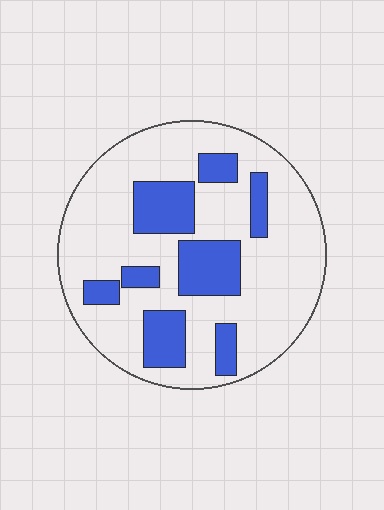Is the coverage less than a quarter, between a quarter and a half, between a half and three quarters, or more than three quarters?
Between a quarter and a half.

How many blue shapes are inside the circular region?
8.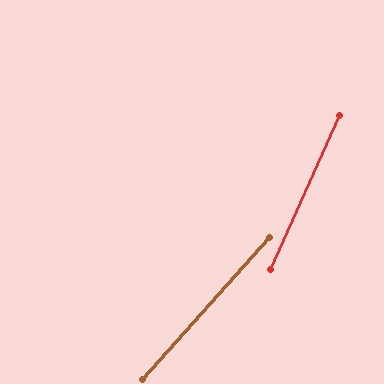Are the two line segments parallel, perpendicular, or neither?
Neither parallel nor perpendicular — they differ by about 18°.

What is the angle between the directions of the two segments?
Approximately 18 degrees.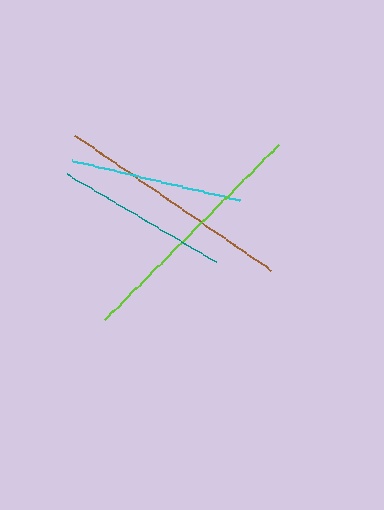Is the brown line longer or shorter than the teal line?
The brown line is longer than the teal line.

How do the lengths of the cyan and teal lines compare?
The cyan and teal lines are approximately the same length.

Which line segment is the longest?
The lime line is the longest at approximately 247 pixels.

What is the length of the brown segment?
The brown segment is approximately 238 pixels long.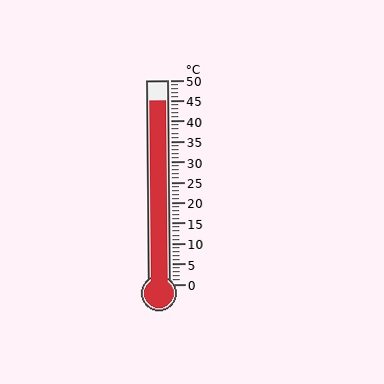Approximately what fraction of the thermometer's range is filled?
The thermometer is filled to approximately 90% of its range.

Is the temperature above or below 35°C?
The temperature is above 35°C.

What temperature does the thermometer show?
The thermometer shows approximately 45°C.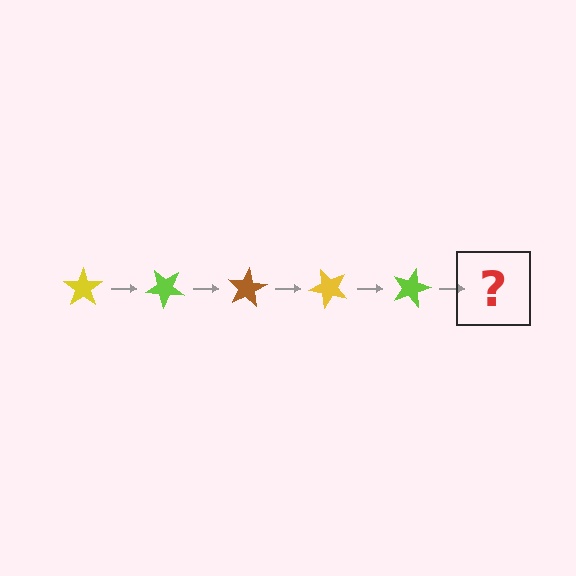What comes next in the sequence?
The next element should be a brown star, rotated 200 degrees from the start.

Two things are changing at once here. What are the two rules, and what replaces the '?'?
The two rules are that it rotates 40 degrees each step and the color cycles through yellow, lime, and brown. The '?' should be a brown star, rotated 200 degrees from the start.